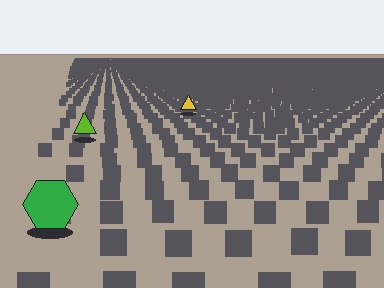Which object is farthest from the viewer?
The yellow triangle is farthest from the viewer. It appears smaller and the ground texture around it is denser.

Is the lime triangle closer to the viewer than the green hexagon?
No. The green hexagon is closer — you can tell from the texture gradient: the ground texture is coarser near it.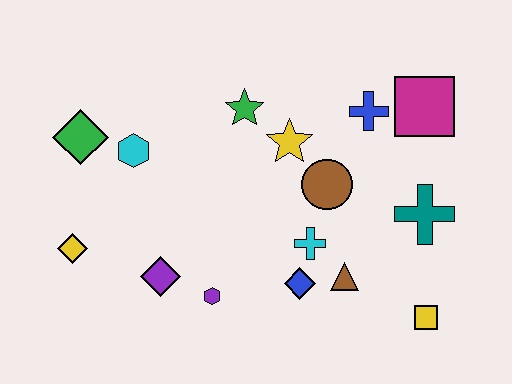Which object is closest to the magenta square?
The blue cross is closest to the magenta square.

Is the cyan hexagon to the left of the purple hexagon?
Yes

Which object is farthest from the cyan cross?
The green diamond is farthest from the cyan cross.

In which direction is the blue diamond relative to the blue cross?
The blue diamond is below the blue cross.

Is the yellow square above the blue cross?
No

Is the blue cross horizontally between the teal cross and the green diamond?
Yes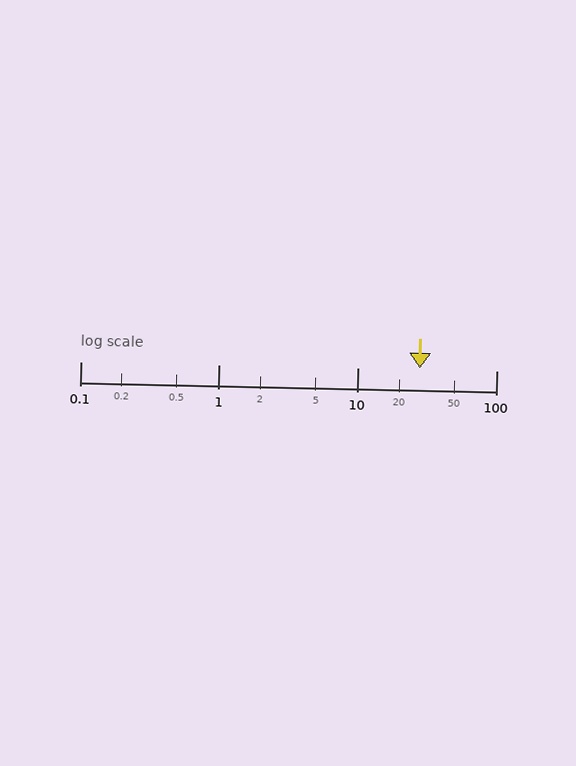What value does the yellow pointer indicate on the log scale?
The pointer indicates approximately 28.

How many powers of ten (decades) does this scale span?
The scale spans 3 decades, from 0.1 to 100.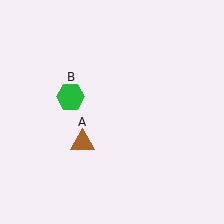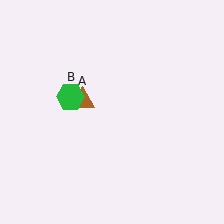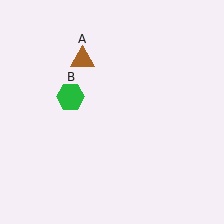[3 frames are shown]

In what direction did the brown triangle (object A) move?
The brown triangle (object A) moved up.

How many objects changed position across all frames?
1 object changed position: brown triangle (object A).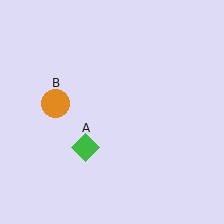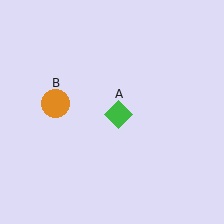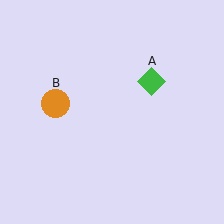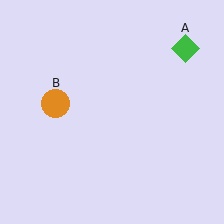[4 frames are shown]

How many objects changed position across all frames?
1 object changed position: green diamond (object A).